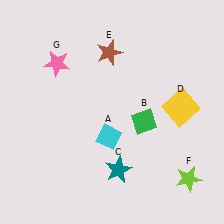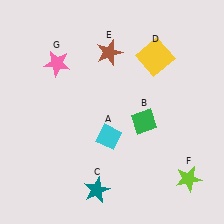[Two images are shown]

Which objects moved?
The objects that moved are: the teal star (C), the yellow square (D).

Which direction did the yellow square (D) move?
The yellow square (D) moved up.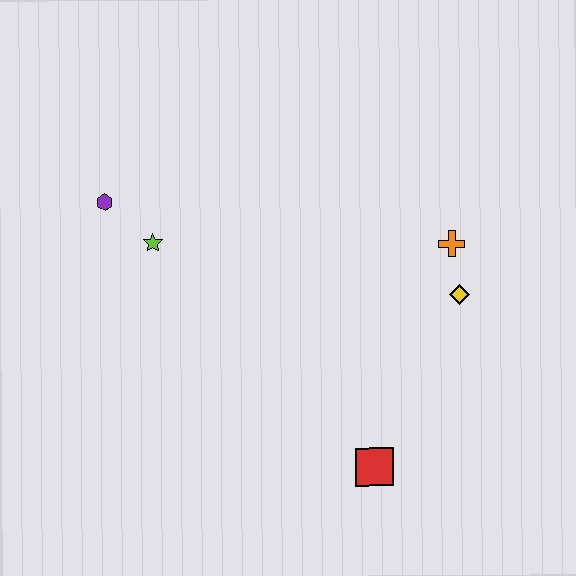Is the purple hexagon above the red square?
Yes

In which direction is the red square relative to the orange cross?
The red square is below the orange cross.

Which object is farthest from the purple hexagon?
The red square is farthest from the purple hexagon.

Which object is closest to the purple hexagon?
The lime star is closest to the purple hexagon.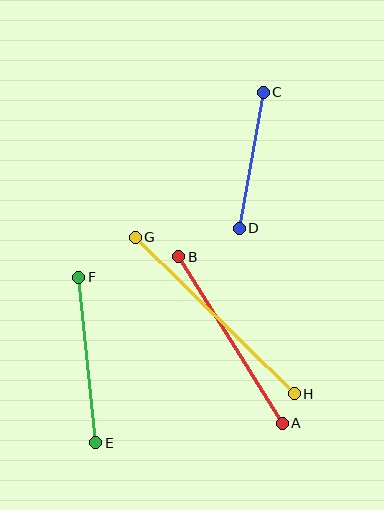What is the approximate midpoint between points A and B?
The midpoint is at approximately (231, 340) pixels.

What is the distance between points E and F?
The distance is approximately 167 pixels.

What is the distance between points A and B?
The distance is approximately 196 pixels.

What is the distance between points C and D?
The distance is approximately 138 pixels.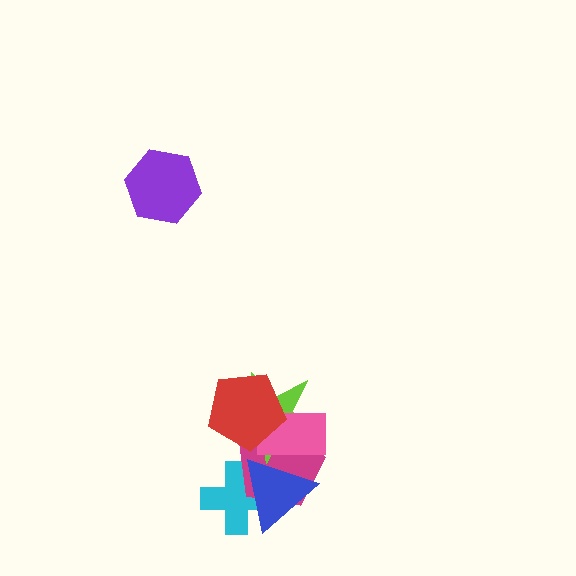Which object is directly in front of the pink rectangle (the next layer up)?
The blue triangle is directly in front of the pink rectangle.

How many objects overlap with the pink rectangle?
4 objects overlap with the pink rectangle.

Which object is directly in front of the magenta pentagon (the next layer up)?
The lime star is directly in front of the magenta pentagon.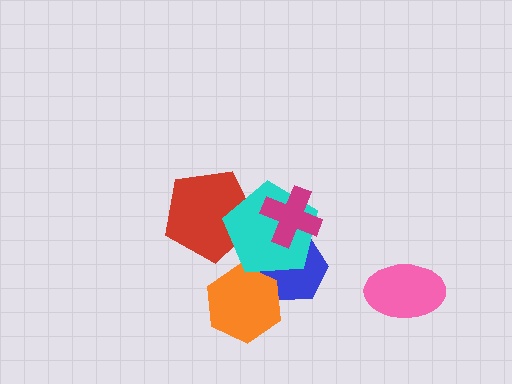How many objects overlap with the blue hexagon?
3 objects overlap with the blue hexagon.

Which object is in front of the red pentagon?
The cyan pentagon is in front of the red pentagon.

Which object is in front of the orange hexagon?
The cyan pentagon is in front of the orange hexagon.